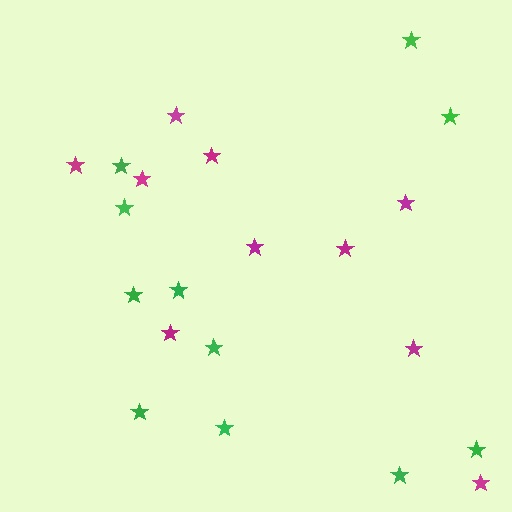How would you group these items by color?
There are 2 groups: one group of magenta stars (10) and one group of green stars (11).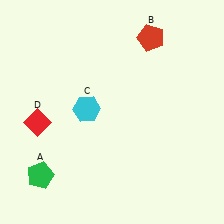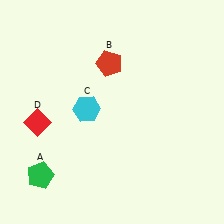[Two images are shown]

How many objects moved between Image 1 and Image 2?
1 object moved between the two images.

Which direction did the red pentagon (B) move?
The red pentagon (B) moved left.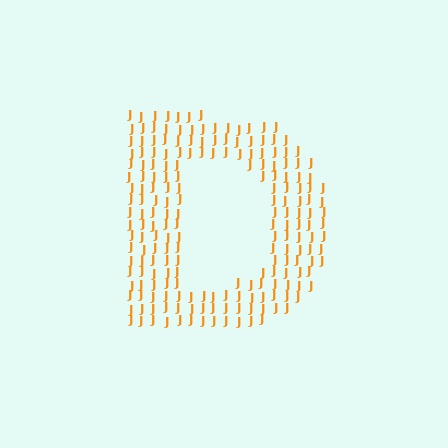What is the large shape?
The large shape is the letter D.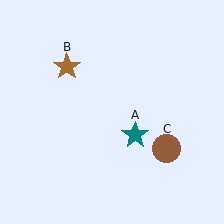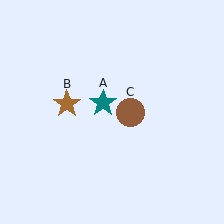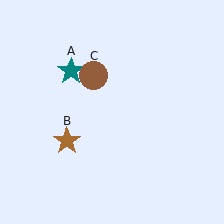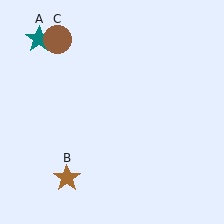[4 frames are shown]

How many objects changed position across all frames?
3 objects changed position: teal star (object A), brown star (object B), brown circle (object C).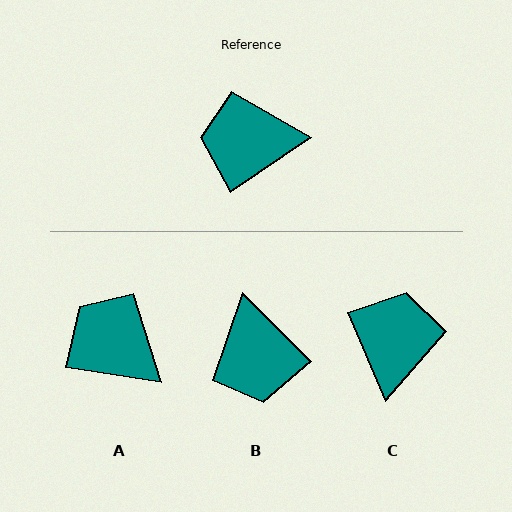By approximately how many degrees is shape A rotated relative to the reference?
Approximately 43 degrees clockwise.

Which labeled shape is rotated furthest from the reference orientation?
B, about 101 degrees away.